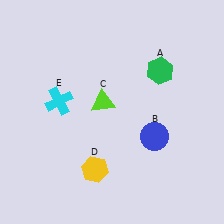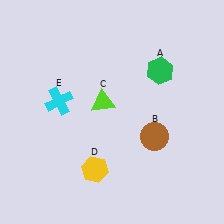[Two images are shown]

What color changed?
The circle (B) changed from blue in Image 1 to brown in Image 2.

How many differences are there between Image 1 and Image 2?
There is 1 difference between the two images.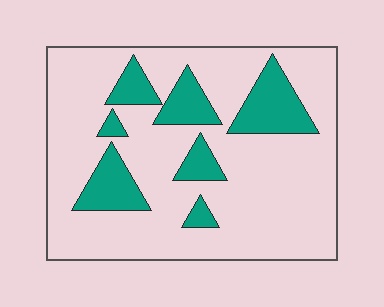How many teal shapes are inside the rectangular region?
7.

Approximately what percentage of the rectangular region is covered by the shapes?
Approximately 20%.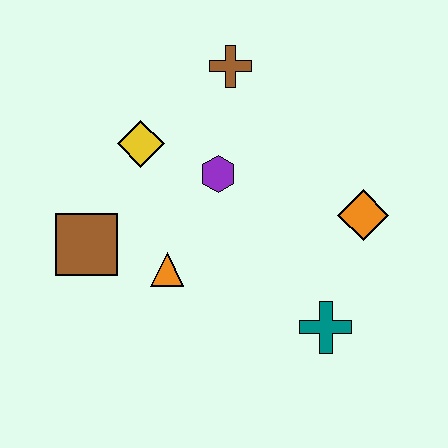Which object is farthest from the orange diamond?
The brown square is farthest from the orange diamond.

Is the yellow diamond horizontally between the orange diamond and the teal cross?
No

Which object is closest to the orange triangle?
The brown square is closest to the orange triangle.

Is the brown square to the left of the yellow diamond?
Yes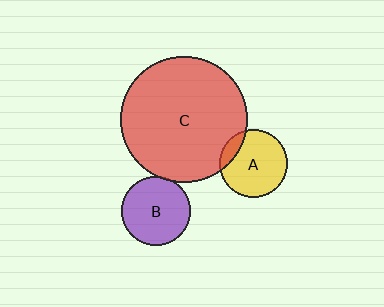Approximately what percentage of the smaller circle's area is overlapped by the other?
Approximately 5%.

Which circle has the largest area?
Circle C (red).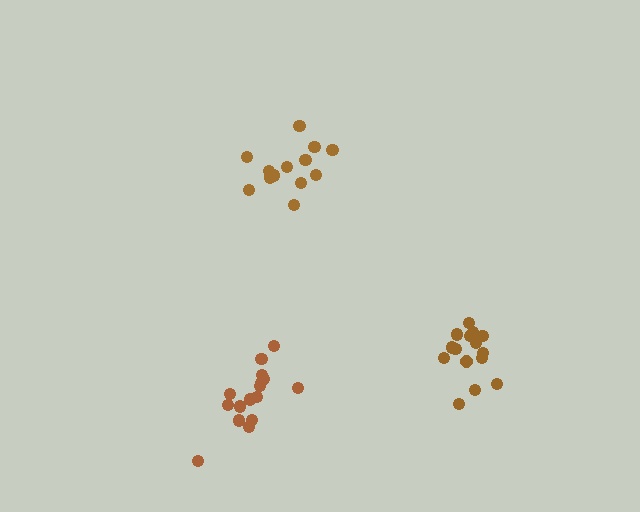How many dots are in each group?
Group 1: 13 dots, Group 2: 16 dots, Group 3: 15 dots (44 total).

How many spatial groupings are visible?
There are 3 spatial groupings.